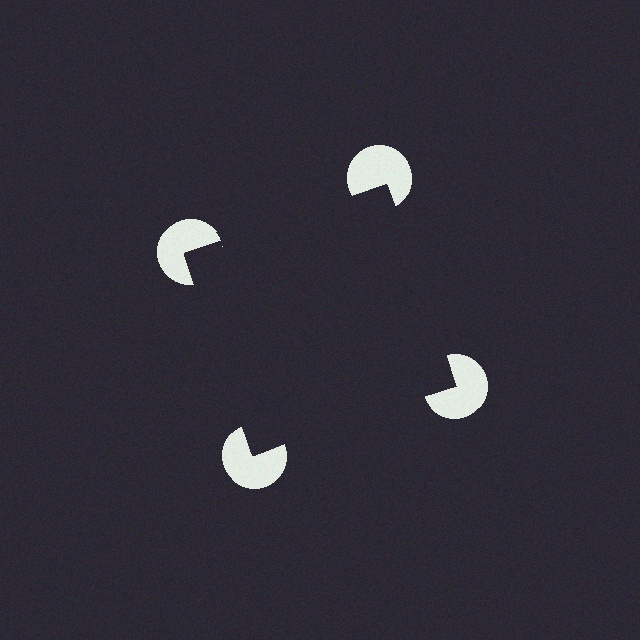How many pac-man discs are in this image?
There are 4 — one at each vertex of the illusory square.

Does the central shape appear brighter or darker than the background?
It typically appears slightly darker than the background, even though no actual brightness change is drawn.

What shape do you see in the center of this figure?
An illusory square — its edges are inferred from the aligned wedge cuts in the pac-man discs, not physically drawn.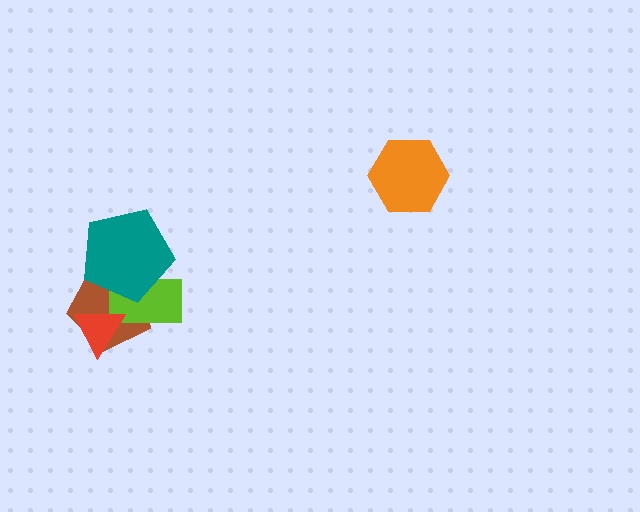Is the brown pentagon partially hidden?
Yes, it is partially covered by another shape.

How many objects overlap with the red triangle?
2 objects overlap with the red triangle.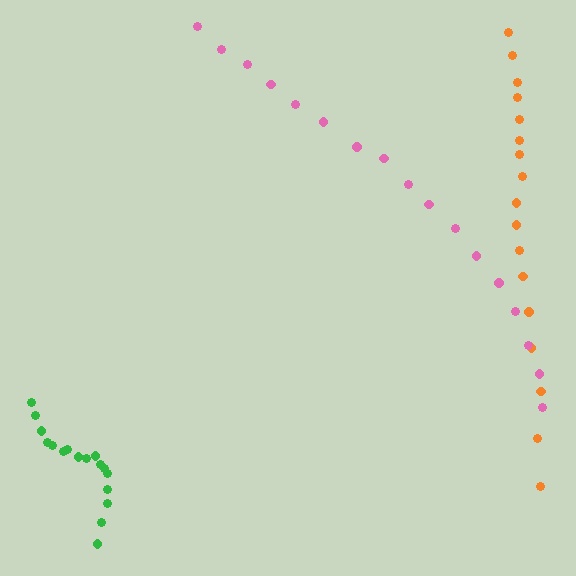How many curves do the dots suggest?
There are 3 distinct paths.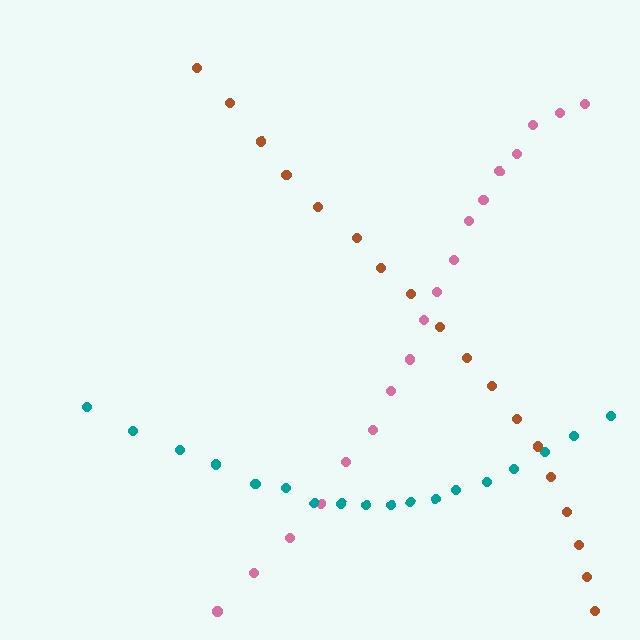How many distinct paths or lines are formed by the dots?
There are 3 distinct paths.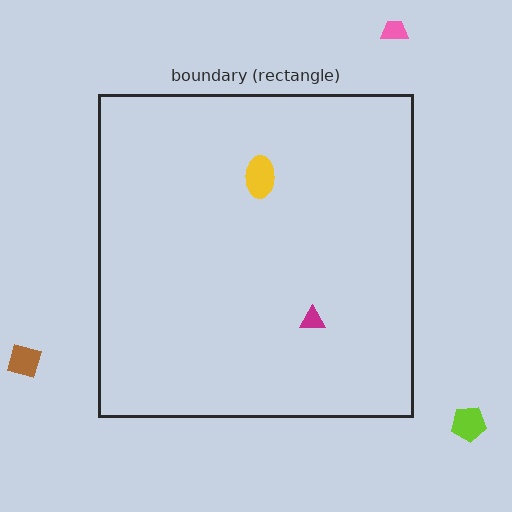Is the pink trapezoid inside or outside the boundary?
Outside.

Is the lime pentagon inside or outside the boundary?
Outside.